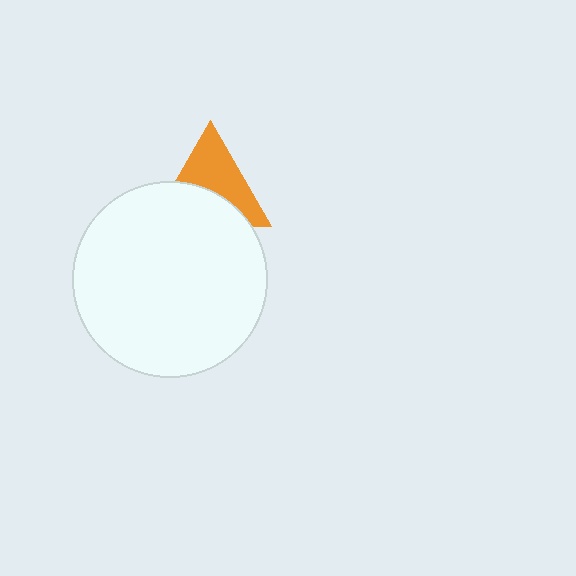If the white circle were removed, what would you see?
You would see the complete orange triangle.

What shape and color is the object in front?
The object in front is a white circle.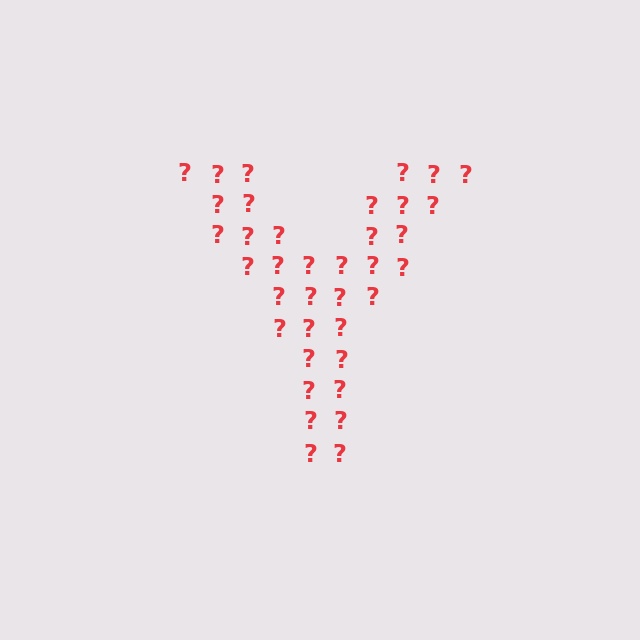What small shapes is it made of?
It is made of small question marks.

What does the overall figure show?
The overall figure shows the letter Y.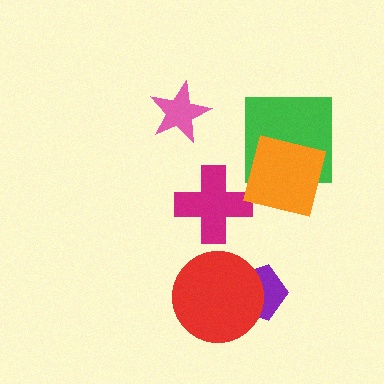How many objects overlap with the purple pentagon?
1 object overlaps with the purple pentagon.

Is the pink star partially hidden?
No, no other shape covers it.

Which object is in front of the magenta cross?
The orange square is in front of the magenta cross.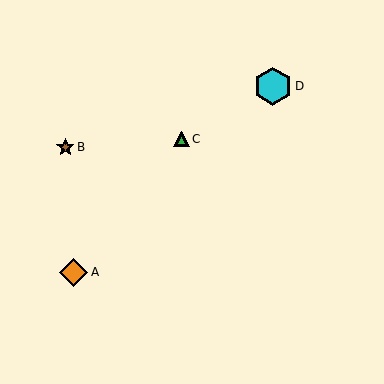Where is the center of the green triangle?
The center of the green triangle is at (181, 139).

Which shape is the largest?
The cyan hexagon (labeled D) is the largest.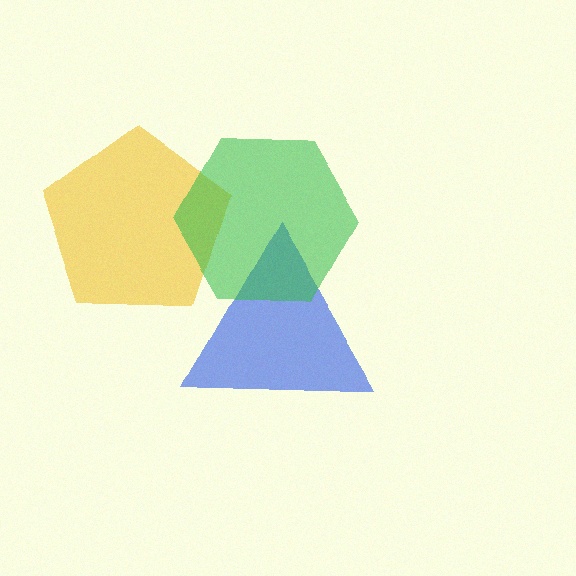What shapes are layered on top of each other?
The layered shapes are: a blue triangle, a yellow pentagon, a green hexagon.